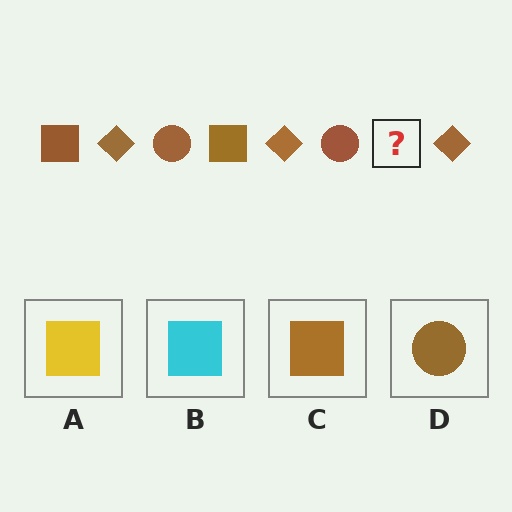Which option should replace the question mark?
Option C.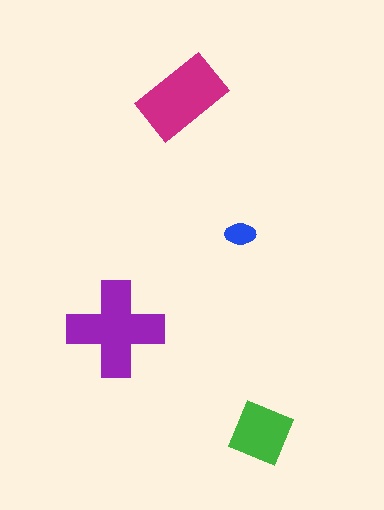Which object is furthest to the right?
The green square is rightmost.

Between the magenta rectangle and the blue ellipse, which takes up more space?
The magenta rectangle.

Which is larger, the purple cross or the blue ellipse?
The purple cross.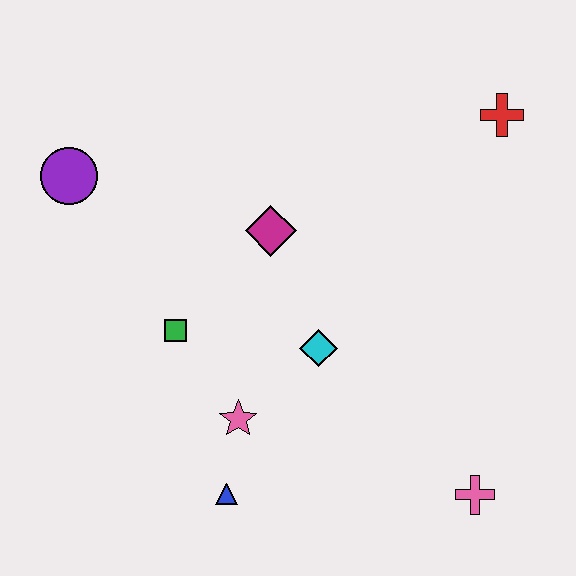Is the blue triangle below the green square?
Yes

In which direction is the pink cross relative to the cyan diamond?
The pink cross is to the right of the cyan diamond.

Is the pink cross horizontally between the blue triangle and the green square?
No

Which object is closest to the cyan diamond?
The pink star is closest to the cyan diamond.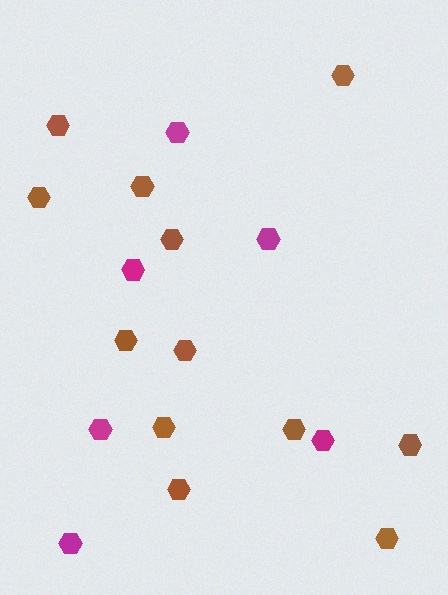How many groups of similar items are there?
There are 2 groups: one group of brown hexagons (12) and one group of magenta hexagons (6).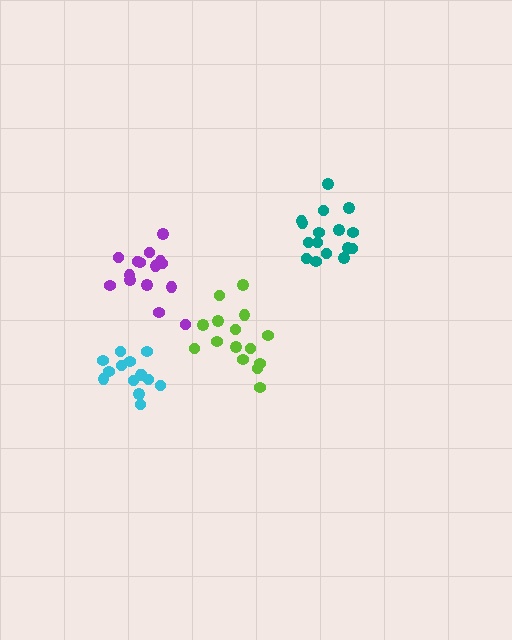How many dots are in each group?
Group 1: 14 dots, Group 2: 15 dots, Group 3: 15 dots, Group 4: 16 dots (60 total).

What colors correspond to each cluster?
The clusters are colored: cyan, lime, purple, teal.